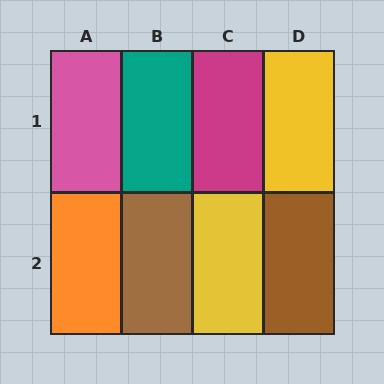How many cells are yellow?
2 cells are yellow.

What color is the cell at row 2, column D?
Brown.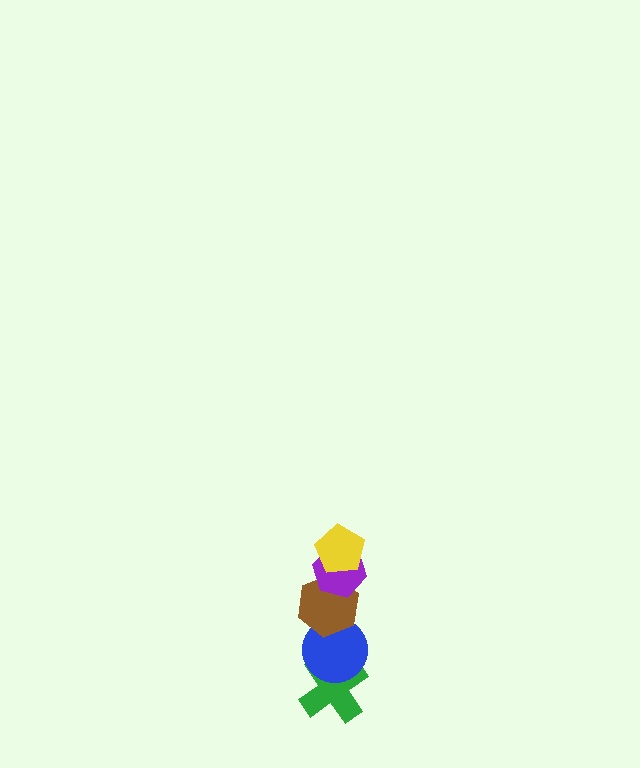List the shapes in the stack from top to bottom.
From top to bottom: the yellow pentagon, the purple hexagon, the brown hexagon, the blue circle, the green cross.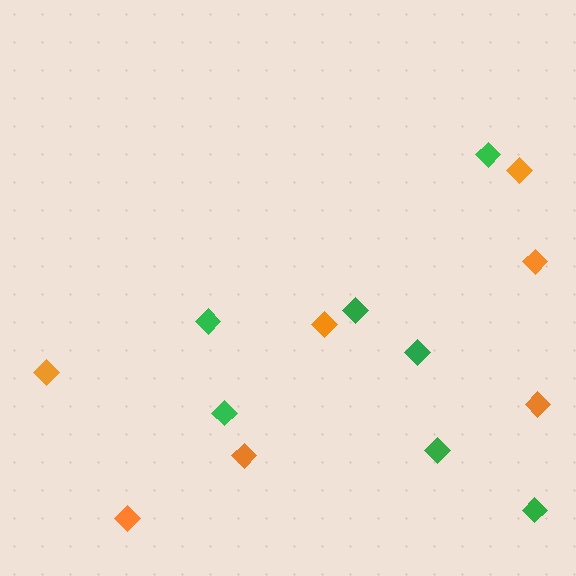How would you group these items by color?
There are 2 groups: one group of green diamonds (7) and one group of orange diamonds (7).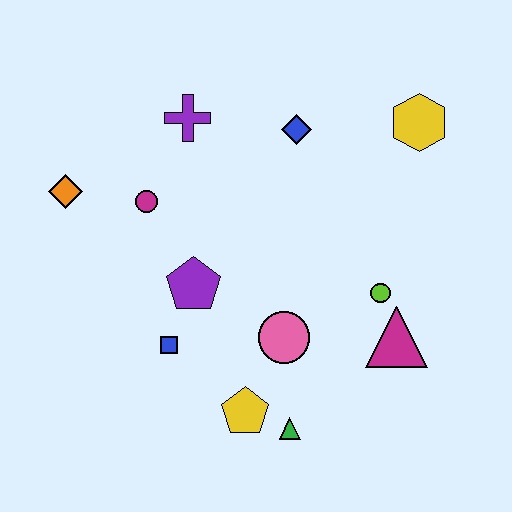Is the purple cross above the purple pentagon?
Yes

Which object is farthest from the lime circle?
The orange diamond is farthest from the lime circle.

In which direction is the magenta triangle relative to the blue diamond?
The magenta triangle is below the blue diamond.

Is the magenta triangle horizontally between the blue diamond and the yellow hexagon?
Yes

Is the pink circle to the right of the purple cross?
Yes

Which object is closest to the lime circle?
The magenta triangle is closest to the lime circle.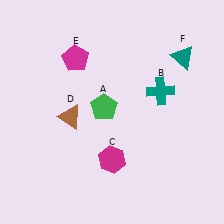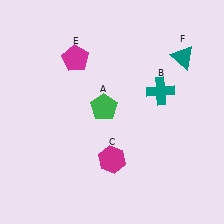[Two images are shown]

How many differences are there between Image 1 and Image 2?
There is 1 difference between the two images.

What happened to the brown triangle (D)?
The brown triangle (D) was removed in Image 2. It was in the bottom-left area of Image 1.